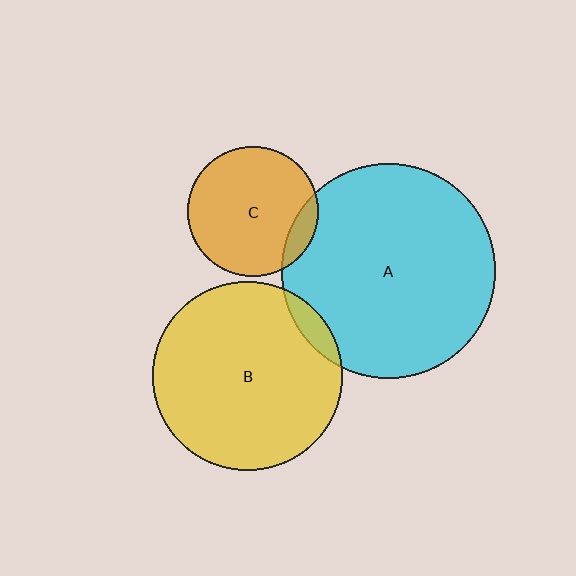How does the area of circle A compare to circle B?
Approximately 1.3 times.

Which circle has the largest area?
Circle A (cyan).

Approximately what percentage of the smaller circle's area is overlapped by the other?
Approximately 5%.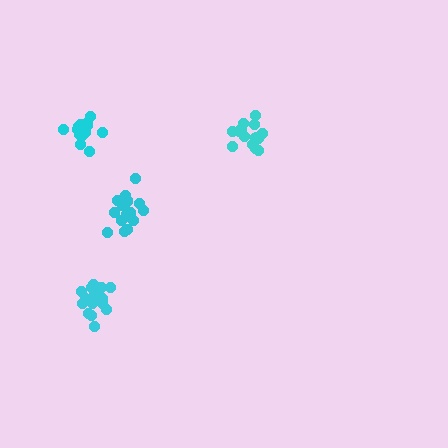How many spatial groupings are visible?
There are 4 spatial groupings.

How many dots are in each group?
Group 1: 14 dots, Group 2: 17 dots, Group 3: 14 dots, Group 4: 17 dots (62 total).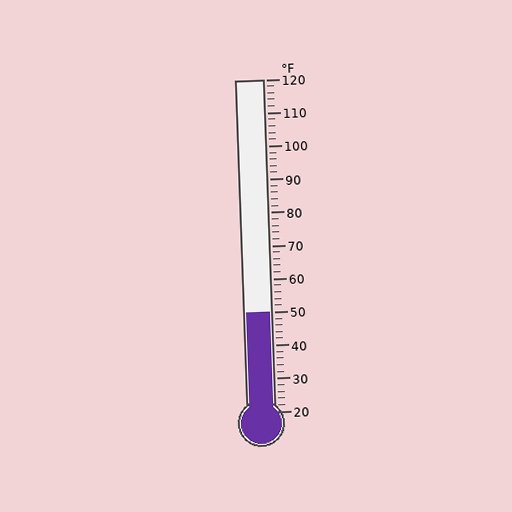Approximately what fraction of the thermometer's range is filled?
The thermometer is filled to approximately 30% of its range.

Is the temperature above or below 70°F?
The temperature is below 70°F.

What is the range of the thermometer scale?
The thermometer scale ranges from 20°F to 120°F.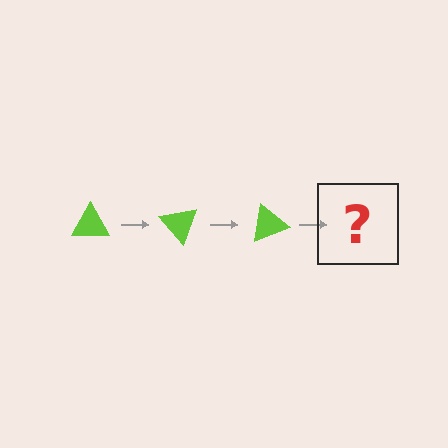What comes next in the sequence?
The next element should be a lime triangle rotated 150 degrees.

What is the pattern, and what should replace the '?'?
The pattern is that the triangle rotates 50 degrees each step. The '?' should be a lime triangle rotated 150 degrees.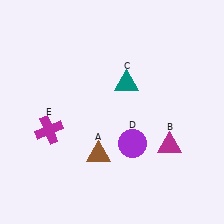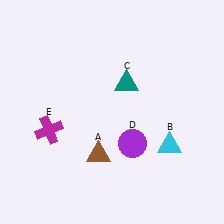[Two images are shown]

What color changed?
The triangle (B) changed from magenta in Image 1 to cyan in Image 2.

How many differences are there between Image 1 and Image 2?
There is 1 difference between the two images.